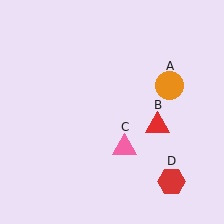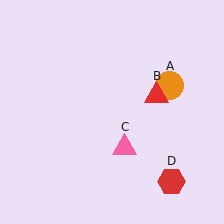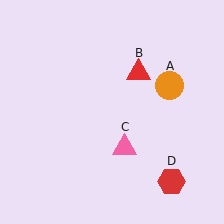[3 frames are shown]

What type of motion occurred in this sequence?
The red triangle (object B) rotated counterclockwise around the center of the scene.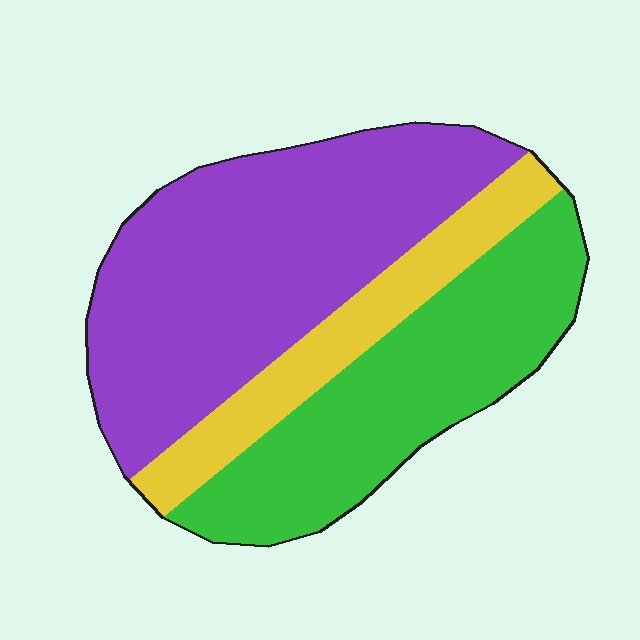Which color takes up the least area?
Yellow, at roughly 15%.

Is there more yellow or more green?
Green.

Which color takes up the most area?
Purple, at roughly 50%.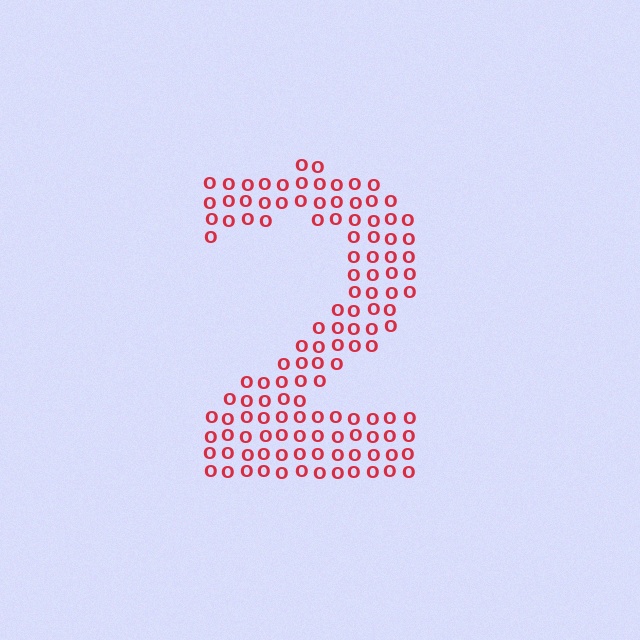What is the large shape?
The large shape is the digit 2.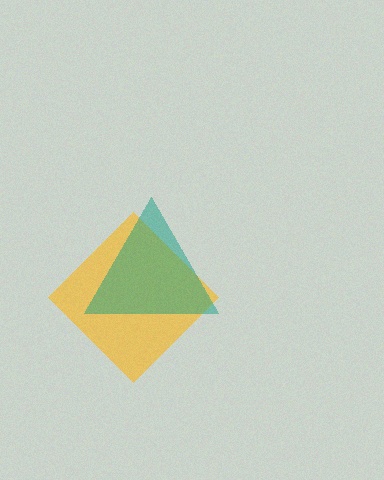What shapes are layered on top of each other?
The layered shapes are: a yellow diamond, a teal triangle.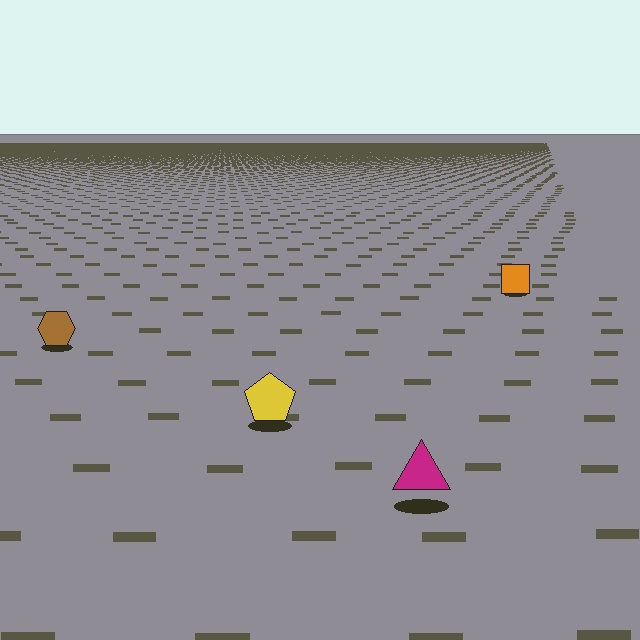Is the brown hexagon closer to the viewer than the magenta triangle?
No. The magenta triangle is closer — you can tell from the texture gradient: the ground texture is coarser near it.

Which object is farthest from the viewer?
The orange square is farthest from the viewer. It appears smaller and the ground texture around it is denser.